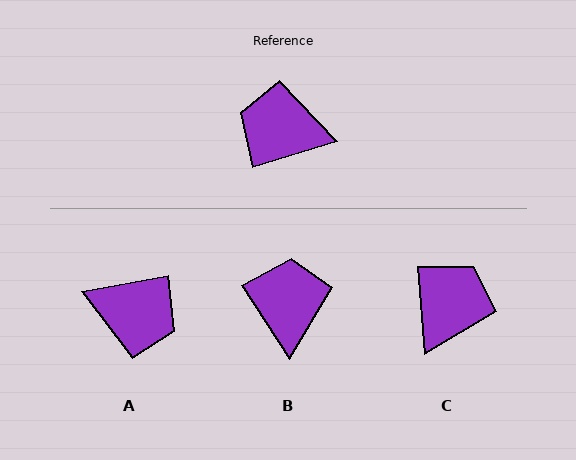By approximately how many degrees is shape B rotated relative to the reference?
Approximately 75 degrees clockwise.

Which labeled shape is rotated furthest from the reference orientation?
A, about 173 degrees away.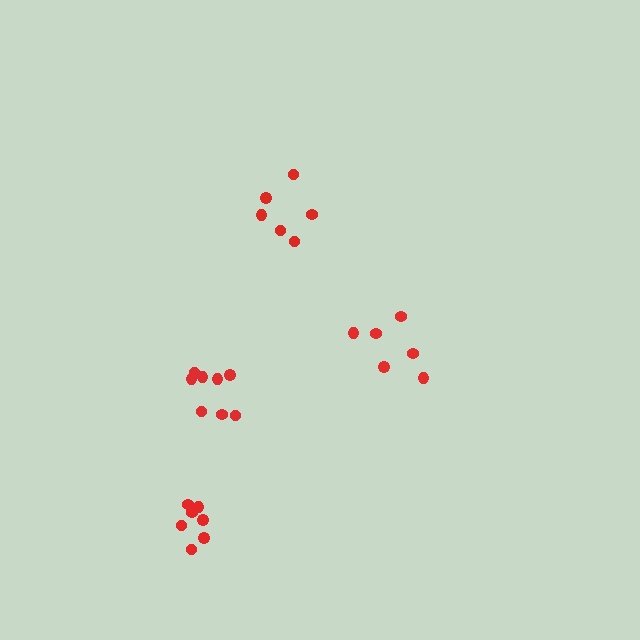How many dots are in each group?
Group 1: 6 dots, Group 2: 6 dots, Group 3: 7 dots, Group 4: 8 dots (27 total).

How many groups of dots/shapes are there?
There are 4 groups.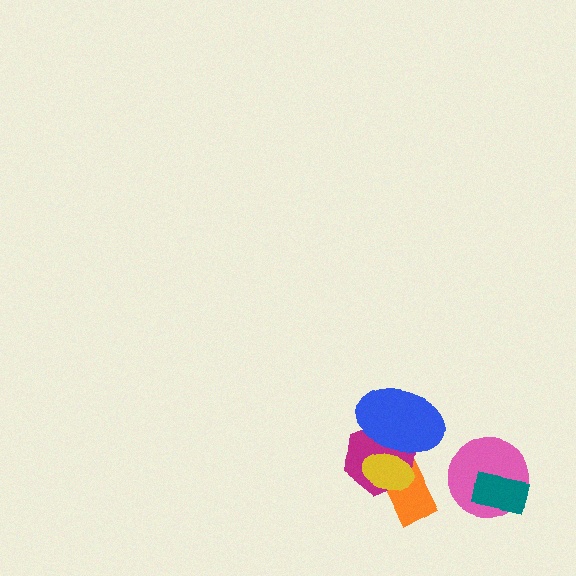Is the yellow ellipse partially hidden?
Yes, it is partially covered by another shape.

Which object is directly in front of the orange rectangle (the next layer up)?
The magenta hexagon is directly in front of the orange rectangle.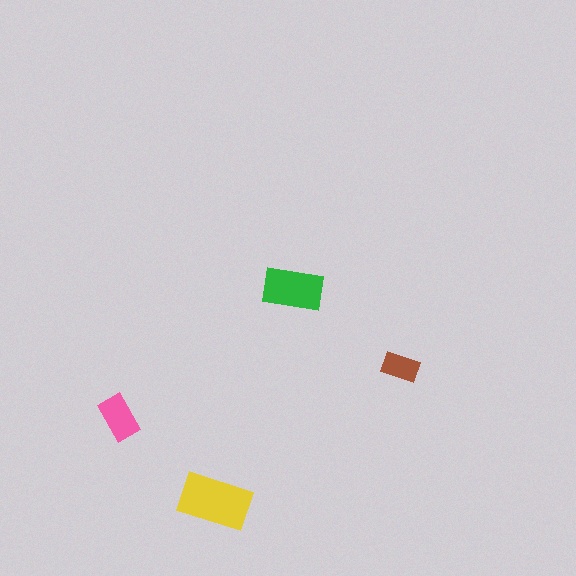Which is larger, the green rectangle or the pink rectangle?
The green one.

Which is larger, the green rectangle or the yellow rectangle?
The yellow one.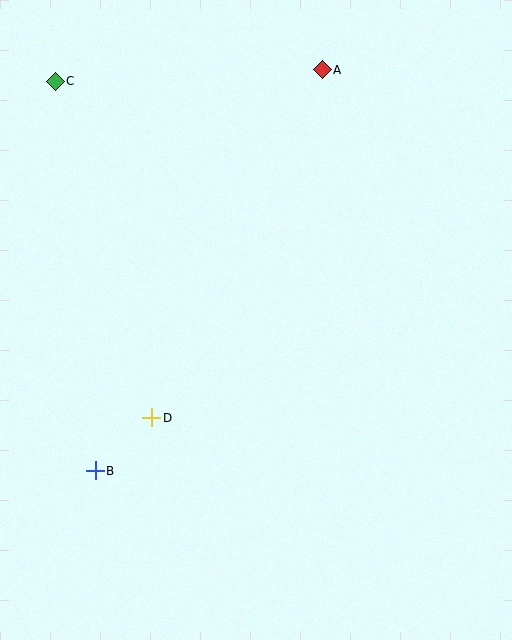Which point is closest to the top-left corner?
Point C is closest to the top-left corner.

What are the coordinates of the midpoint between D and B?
The midpoint between D and B is at (124, 444).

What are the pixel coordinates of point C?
Point C is at (55, 81).